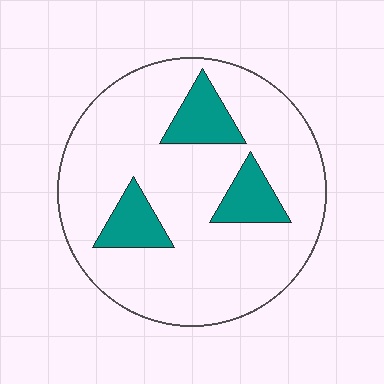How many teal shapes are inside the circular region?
3.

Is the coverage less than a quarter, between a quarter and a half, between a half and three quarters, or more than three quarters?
Less than a quarter.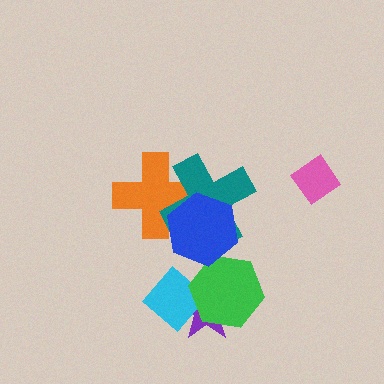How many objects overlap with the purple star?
2 objects overlap with the purple star.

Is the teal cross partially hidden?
Yes, it is partially covered by another shape.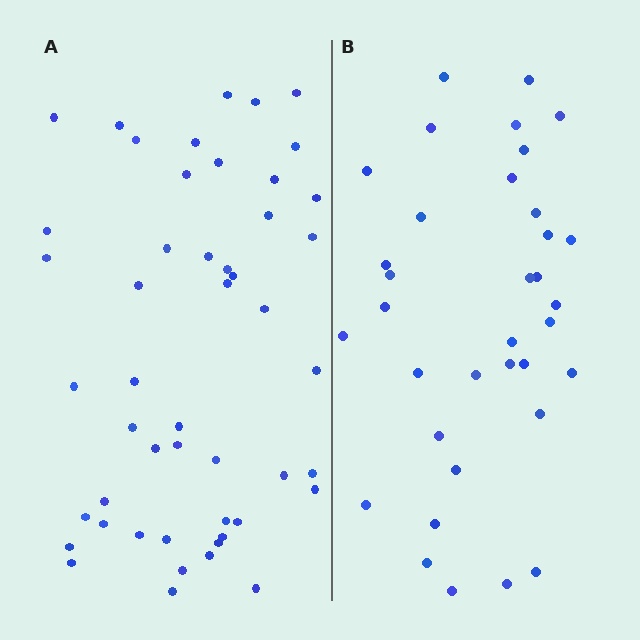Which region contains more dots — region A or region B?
Region A (the left region) has more dots.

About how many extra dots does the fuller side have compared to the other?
Region A has approximately 15 more dots than region B.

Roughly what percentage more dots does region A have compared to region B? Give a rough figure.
About 40% more.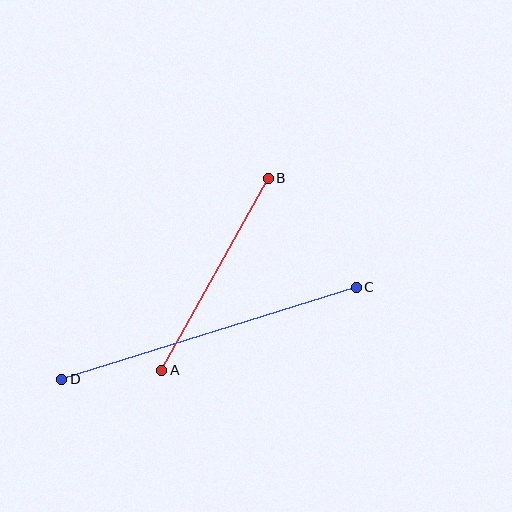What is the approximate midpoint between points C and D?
The midpoint is at approximately (209, 333) pixels.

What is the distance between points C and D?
The distance is approximately 309 pixels.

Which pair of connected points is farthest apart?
Points C and D are farthest apart.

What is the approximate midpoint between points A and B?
The midpoint is at approximately (215, 274) pixels.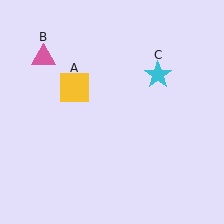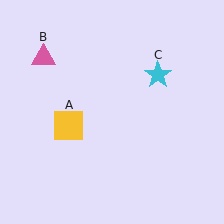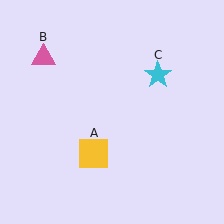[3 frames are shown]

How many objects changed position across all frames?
1 object changed position: yellow square (object A).